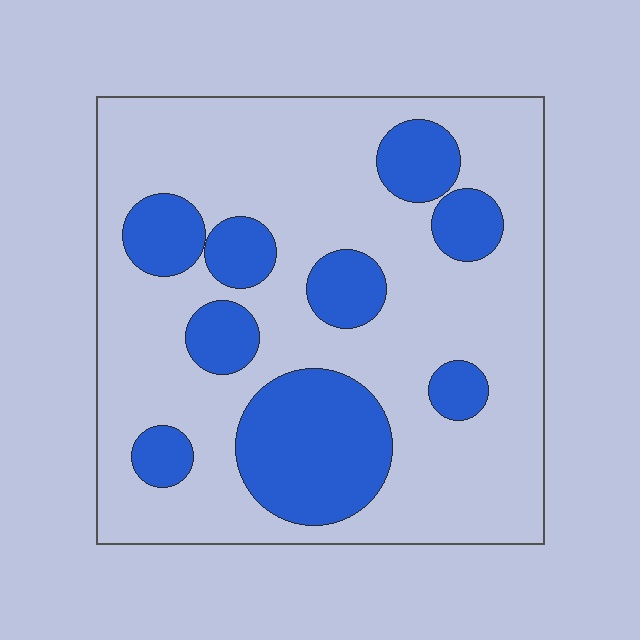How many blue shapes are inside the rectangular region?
9.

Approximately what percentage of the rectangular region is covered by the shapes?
Approximately 25%.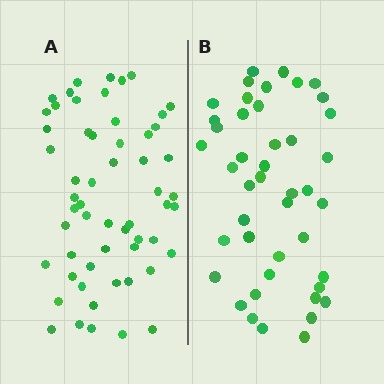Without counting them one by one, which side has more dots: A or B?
Region A (the left region) has more dots.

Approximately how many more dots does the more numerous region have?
Region A has approximately 15 more dots than region B.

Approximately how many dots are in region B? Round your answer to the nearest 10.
About 40 dots. (The exact count is 44, which rounds to 40.)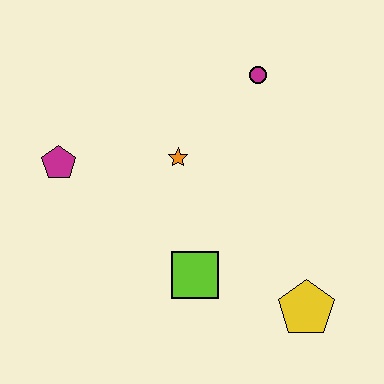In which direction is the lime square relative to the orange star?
The lime square is below the orange star.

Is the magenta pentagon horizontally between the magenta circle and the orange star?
No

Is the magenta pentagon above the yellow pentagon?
Yes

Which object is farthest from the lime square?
The magenta circle is farthest from the lime square.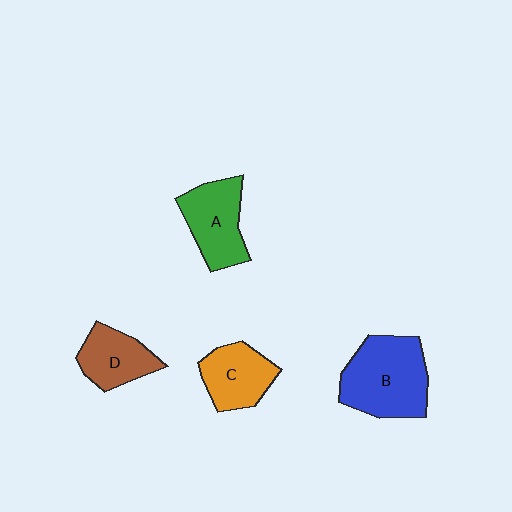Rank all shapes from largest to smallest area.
From largest to smallest: B (blue), A (green), C (orange), D (brown).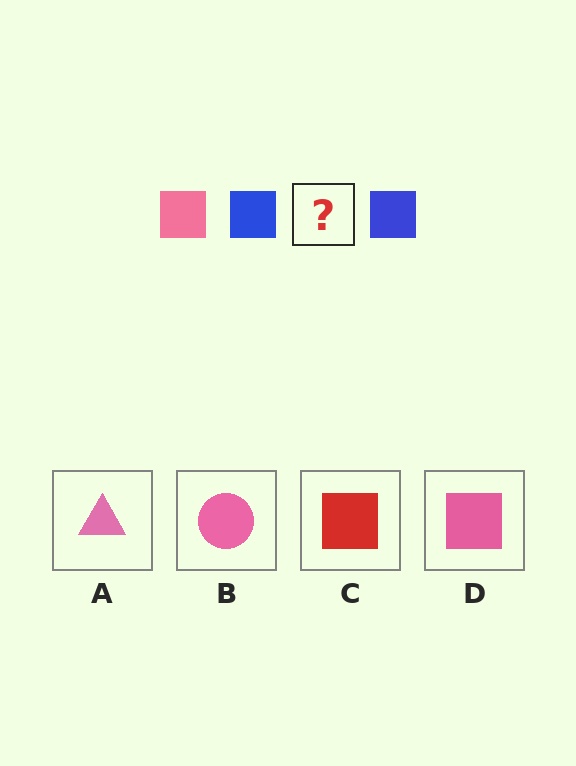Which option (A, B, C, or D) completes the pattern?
D.